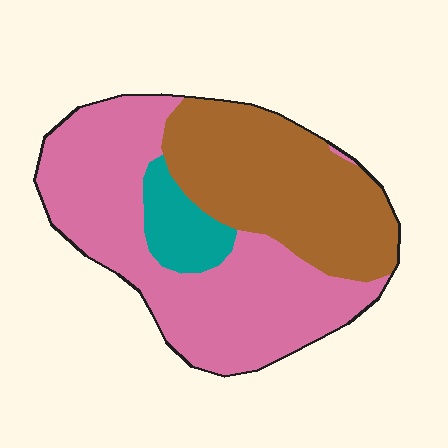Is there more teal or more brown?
Brown.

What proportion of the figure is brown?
Brown takes up about three eighths (3/8) of the figure.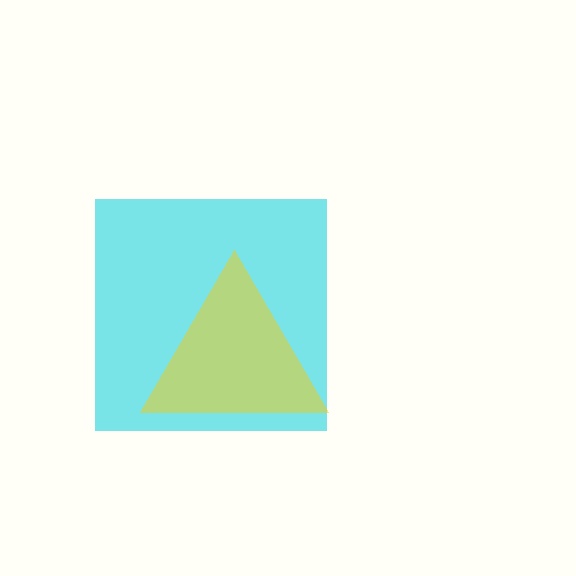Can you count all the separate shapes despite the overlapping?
Yes, there are 2 separate shapes.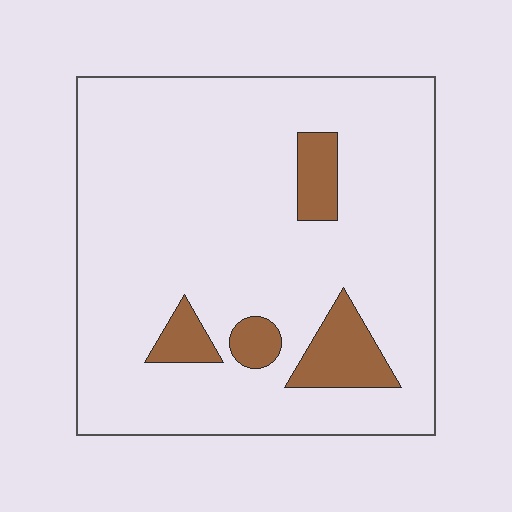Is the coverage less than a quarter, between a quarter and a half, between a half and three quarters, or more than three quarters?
Less than a quarter.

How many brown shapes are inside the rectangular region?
4.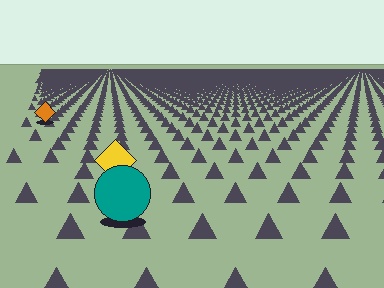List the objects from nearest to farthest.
From nearest to farthest: the teal circle, the yellow diamond, the orange diamond.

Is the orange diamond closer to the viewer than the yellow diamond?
No. The yellow diamond is closer — you can tell from the texture gradient: the ground texture is coarser near it.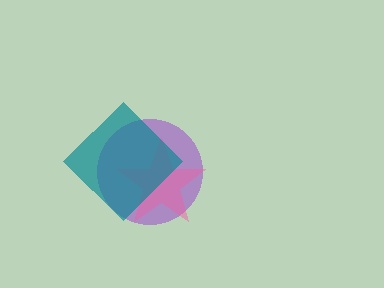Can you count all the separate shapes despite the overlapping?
Yes, there are 3 separate shapes.